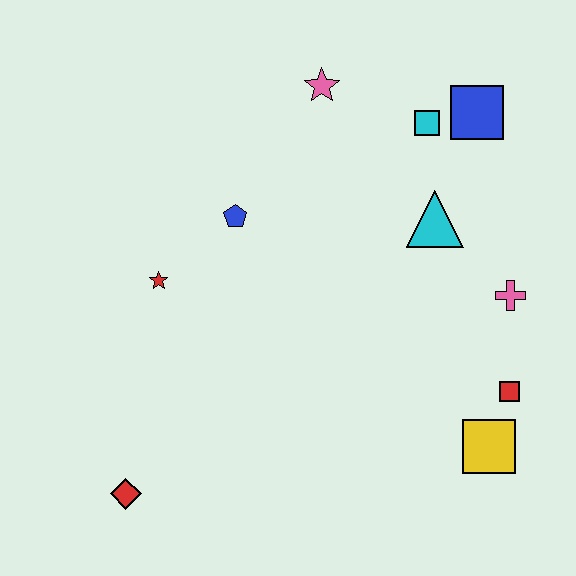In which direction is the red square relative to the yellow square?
The red square is above the yellow square.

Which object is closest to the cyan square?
The blue square is closest to the cyan square.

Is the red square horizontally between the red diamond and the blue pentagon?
No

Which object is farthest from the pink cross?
The red diamond is farthest from the pink cross.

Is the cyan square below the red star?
No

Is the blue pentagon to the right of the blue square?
No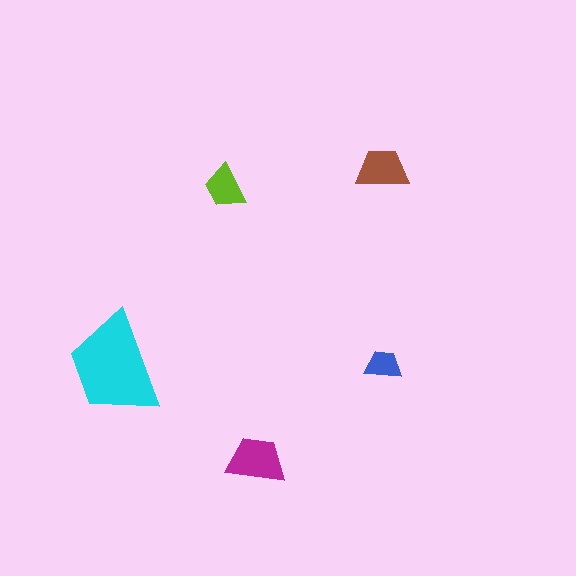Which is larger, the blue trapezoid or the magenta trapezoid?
The magenta one.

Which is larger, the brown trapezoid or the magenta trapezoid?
The magenta one.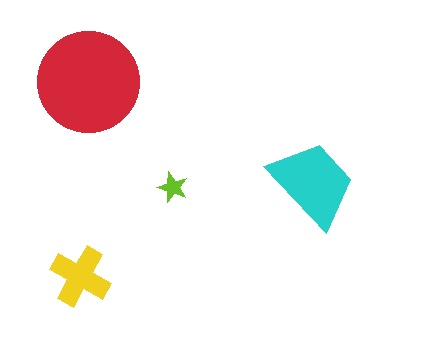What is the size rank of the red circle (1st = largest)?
1st.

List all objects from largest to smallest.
The red circle, the cyan trapezoid, the yellow cross, the lime star.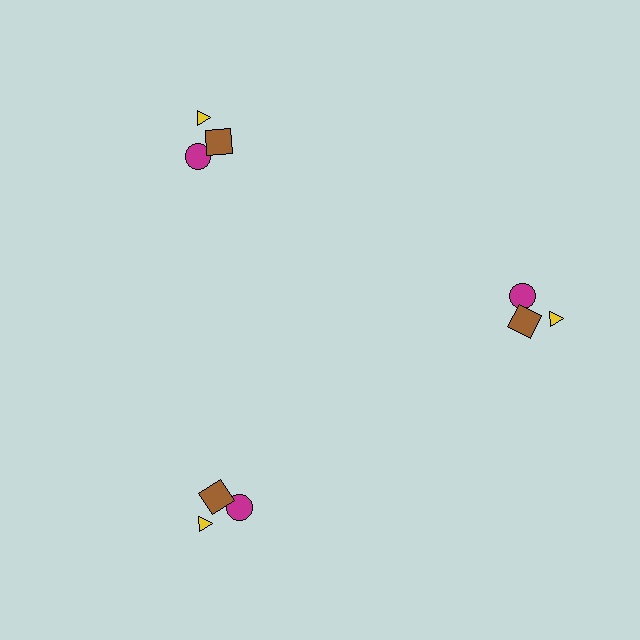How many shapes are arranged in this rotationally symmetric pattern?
There are 9 shapes, arranged in 3 groups of 3.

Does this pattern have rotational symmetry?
Yes, this pattern has 3-fold rotational symmetry. It looks the same after rotating 120 degrees around the center.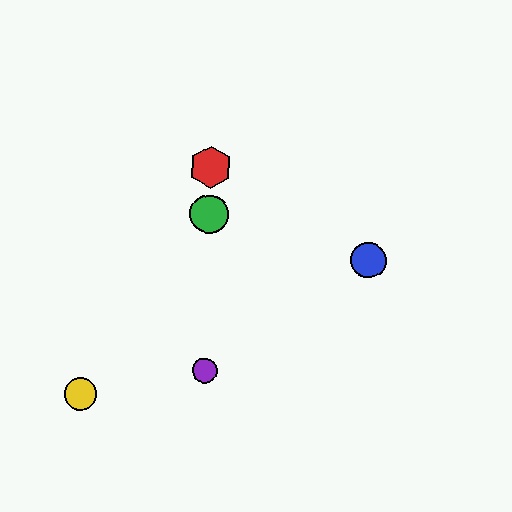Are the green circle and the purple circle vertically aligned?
Yes, both are at x≈209.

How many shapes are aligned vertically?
3 shapes (the red hexagon, the green circle, the purple circle) are aligned vertically.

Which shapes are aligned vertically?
The red hexagon, the green circle, the purple circle are aligned vertically.